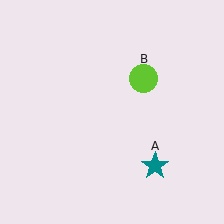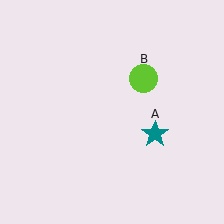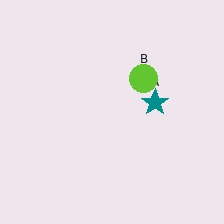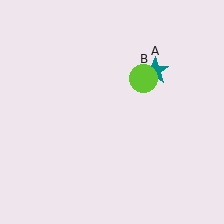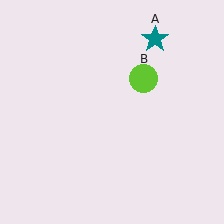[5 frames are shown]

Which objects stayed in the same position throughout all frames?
Lime circle (object B) remained stationary.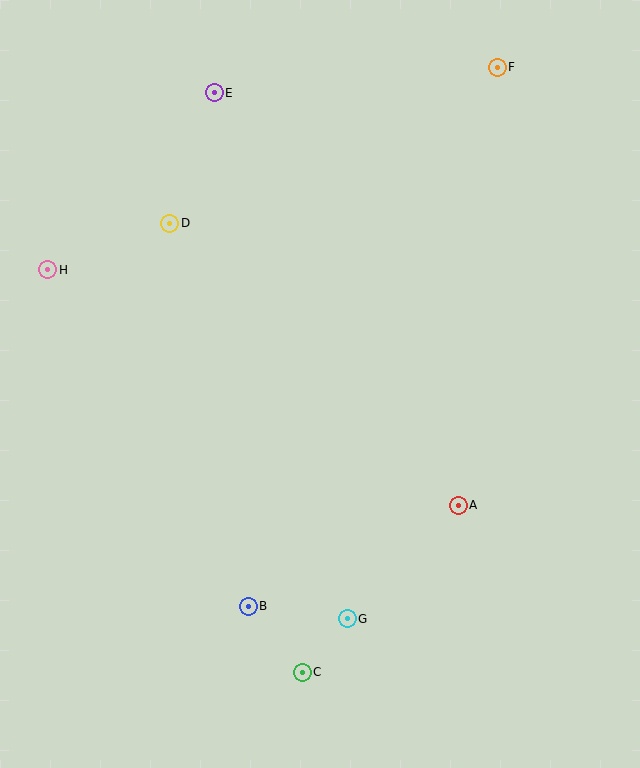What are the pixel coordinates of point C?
Point C is at (302, 672).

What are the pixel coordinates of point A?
Point A is at (458, 505).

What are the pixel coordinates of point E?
Point E is at (214, 93).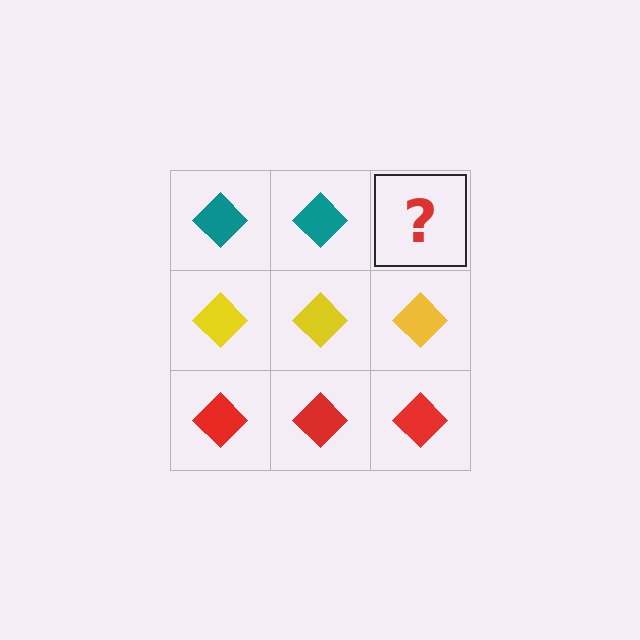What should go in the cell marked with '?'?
The missing cell should contain a teal diamond.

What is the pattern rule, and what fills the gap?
The rule is that each row has a consistent color. The gap should be filled with a teal diamond.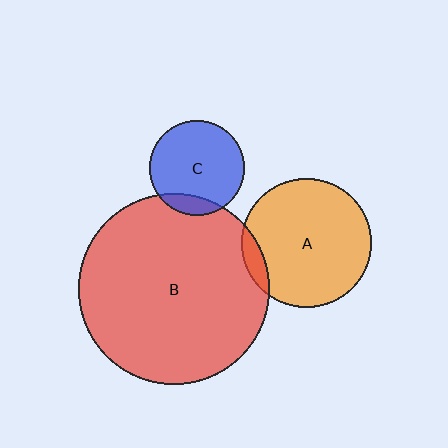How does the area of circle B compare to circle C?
Approximately 4.1 times.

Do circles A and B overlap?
Yes.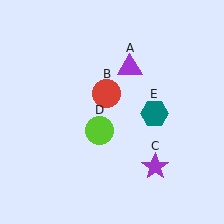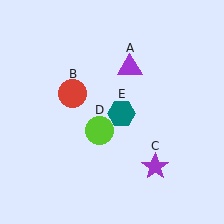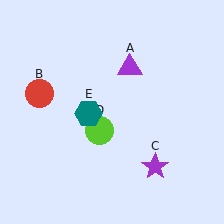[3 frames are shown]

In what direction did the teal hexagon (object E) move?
The teal hexagon (object E) moved left.